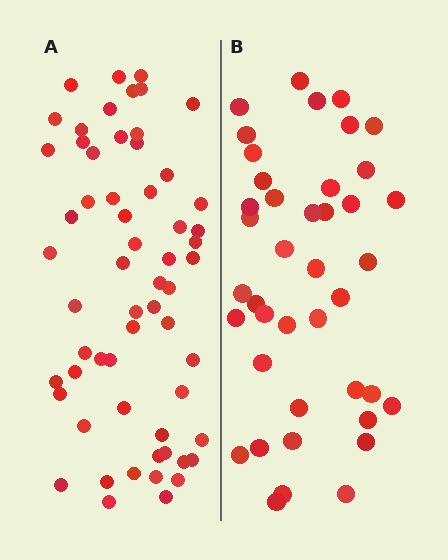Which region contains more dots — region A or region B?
Region A (the left region) has more dots.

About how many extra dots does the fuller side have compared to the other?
Region A has approximately 20 more dots than region B.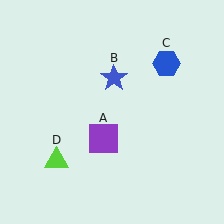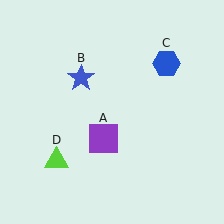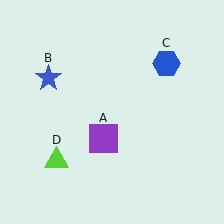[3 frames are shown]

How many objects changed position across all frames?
1 object changed position: blue star (object B).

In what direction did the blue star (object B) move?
The blue star (object B) moved left.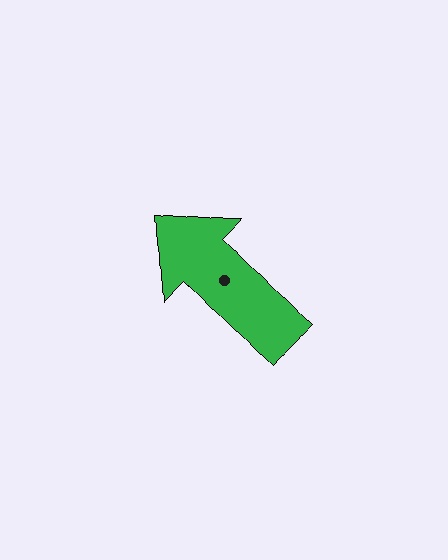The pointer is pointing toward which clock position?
Roughly 11 o'clock.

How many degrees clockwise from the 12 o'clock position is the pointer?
Approximately 316 degrees.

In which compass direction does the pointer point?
Northwest.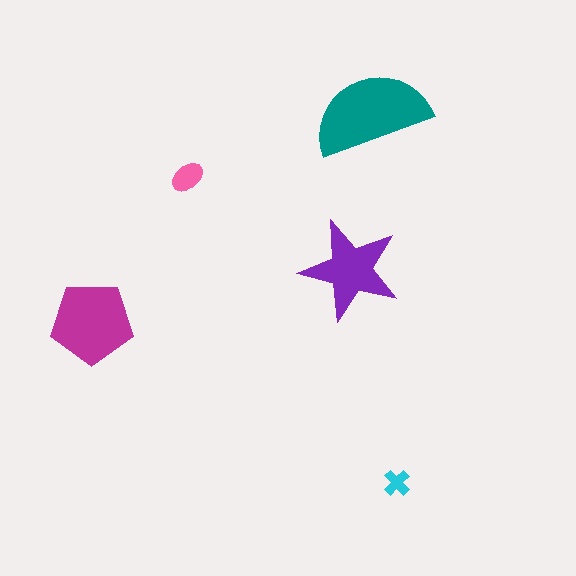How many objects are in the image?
There are 5 objects in the image.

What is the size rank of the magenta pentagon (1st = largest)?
2nd.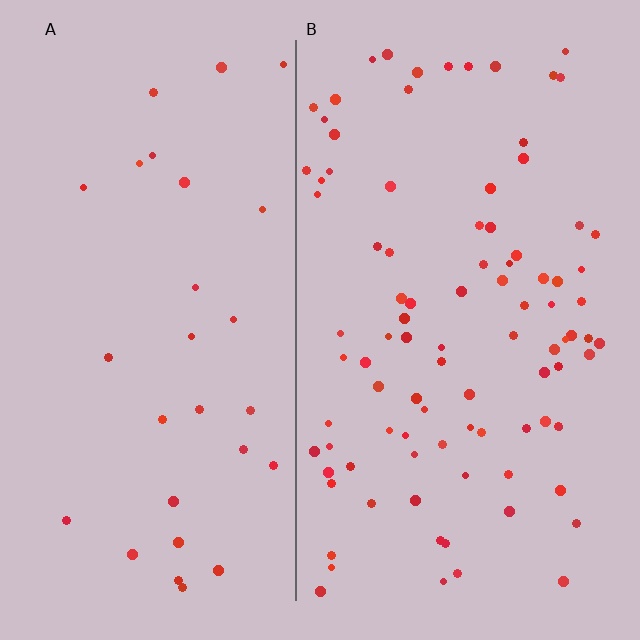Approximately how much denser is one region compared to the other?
Approximately 3.3× — region B over region A.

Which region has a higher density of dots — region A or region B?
B (the right).